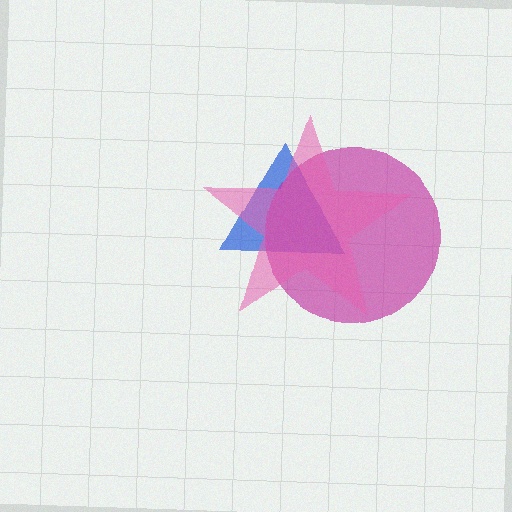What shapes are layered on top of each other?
The layered shapes are: a blue triangle, a magenta circle, a pink star.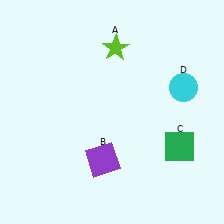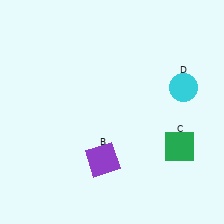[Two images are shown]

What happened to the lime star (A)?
The lime star (A) was removed in Image 2. It was in the top-right area of Image 1.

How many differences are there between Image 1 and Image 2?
There is 1 difference between the two images.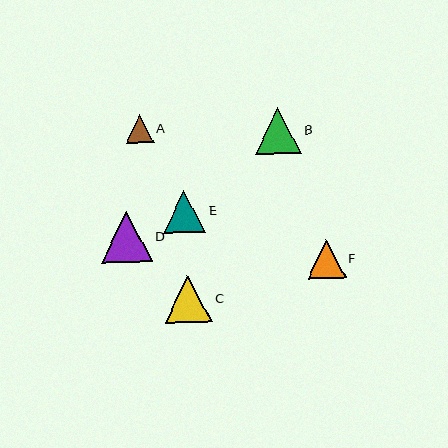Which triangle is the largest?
Triangle D is the largest with a size of approximately 51 pixels.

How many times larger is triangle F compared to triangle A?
Triangle F is approximately 1.4 times the size of triangle A.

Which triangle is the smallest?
Triangle A is the smallest with a size of approximately 28 pixels.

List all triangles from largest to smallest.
From largest to smallest: D, C, B, E, F, A.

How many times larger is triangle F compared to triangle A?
Triangle F is approximately 1.4 times the size of triangle A.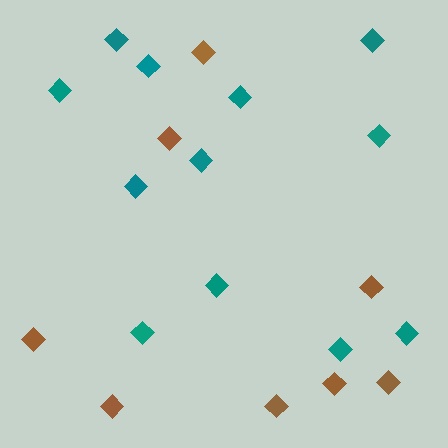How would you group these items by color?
There are 2 groups: one group of teal diamonds (12) and one group of brown diamonds (8).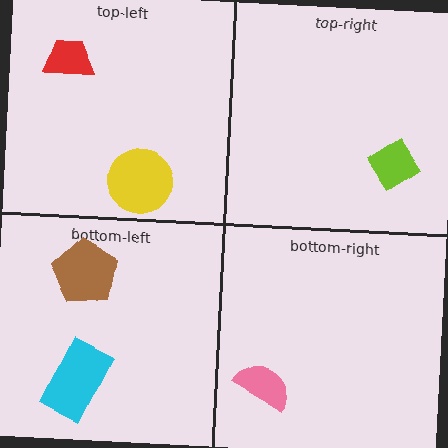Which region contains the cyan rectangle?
The bottom-left region.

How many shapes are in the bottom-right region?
1.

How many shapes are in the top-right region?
1.